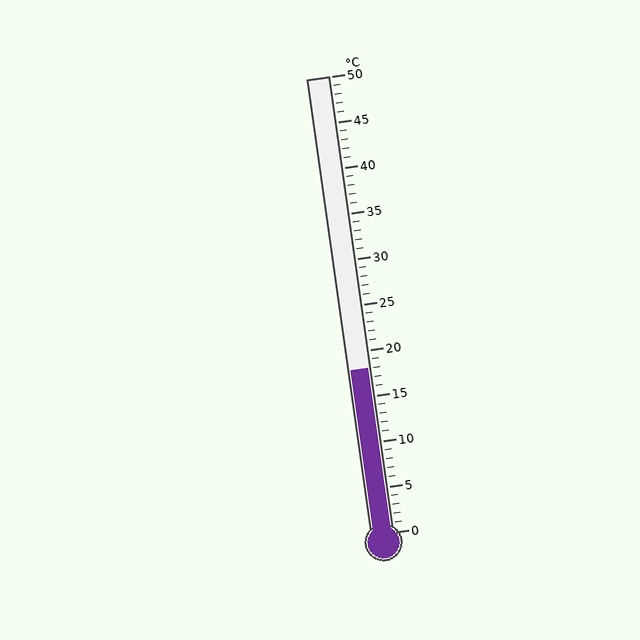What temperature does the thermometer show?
The thermometer shows approximately 18°C.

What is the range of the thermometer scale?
The thermometer scale ranges from 0°C to 50°C.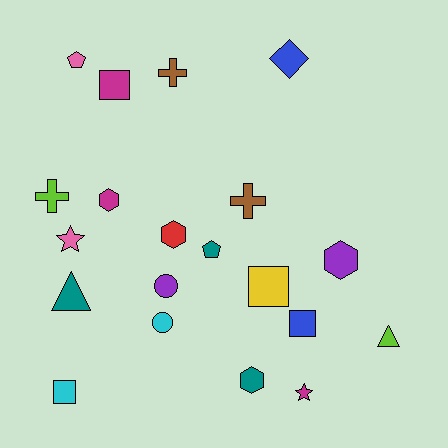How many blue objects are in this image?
There are 2 blue objects.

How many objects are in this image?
There are 20 objects.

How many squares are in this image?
There are 4 squares.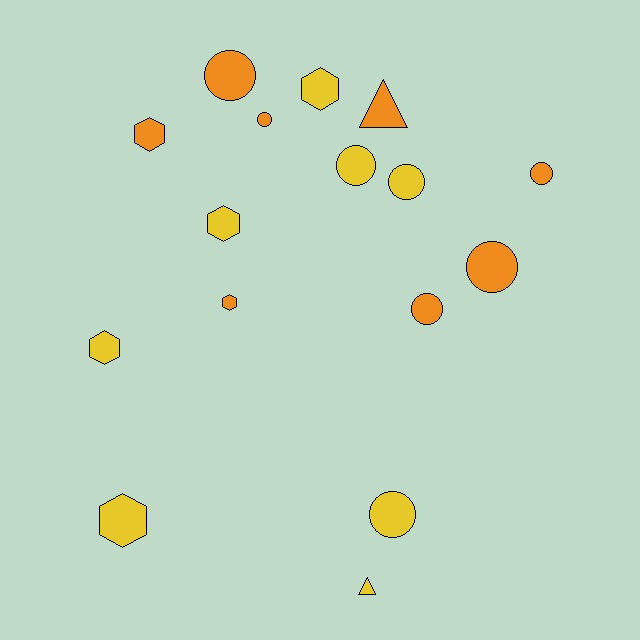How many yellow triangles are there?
There is 1 yellow triangle.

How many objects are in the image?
There are 16 objects.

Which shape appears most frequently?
Circle, with 8 objects.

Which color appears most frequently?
Orange, with 8 objects.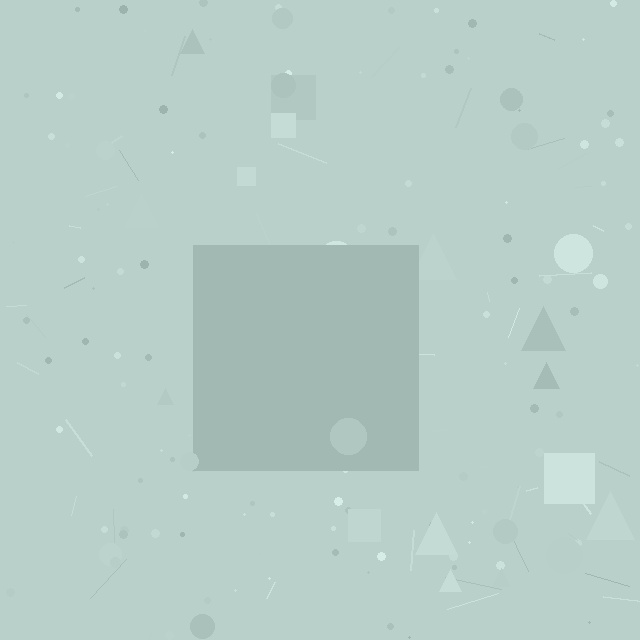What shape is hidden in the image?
A square is hidden in the image.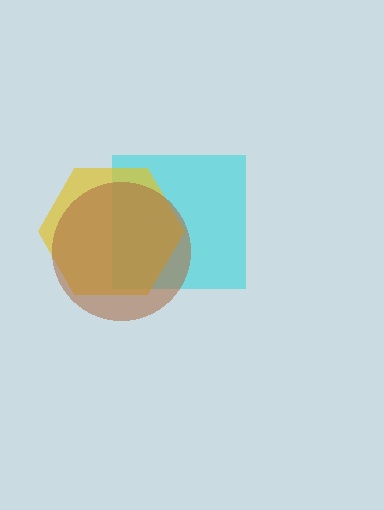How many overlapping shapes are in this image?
There are 3 overlapping shapes in the image.